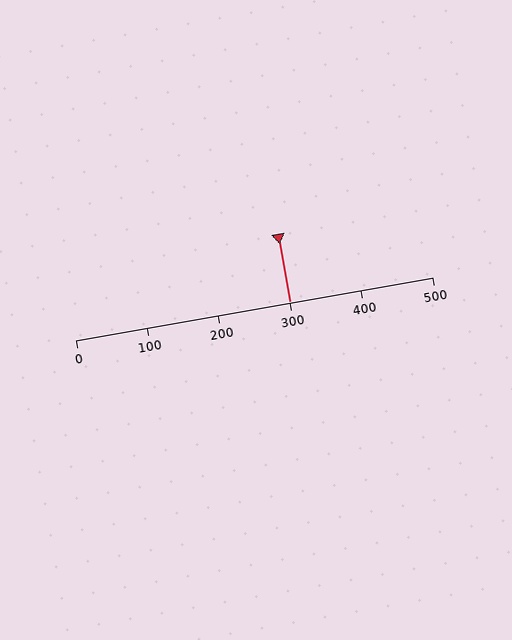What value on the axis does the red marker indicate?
The marker indicates approximately 300.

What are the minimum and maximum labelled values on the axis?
The axis runs from 0 to 500.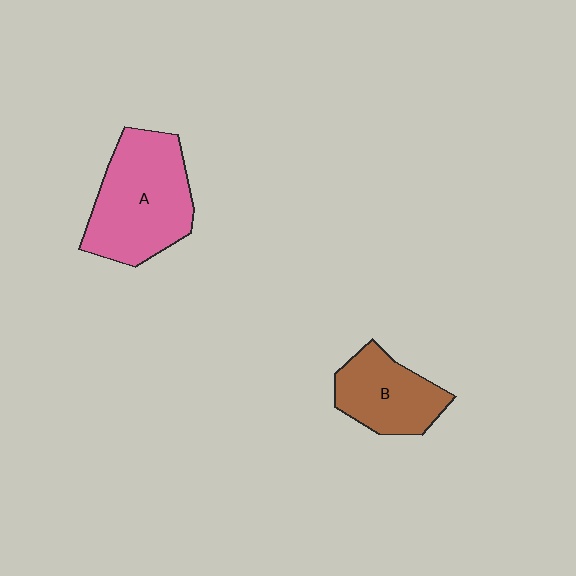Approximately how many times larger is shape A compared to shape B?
Approximately 1.6 times.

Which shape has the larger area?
Shape A (pink).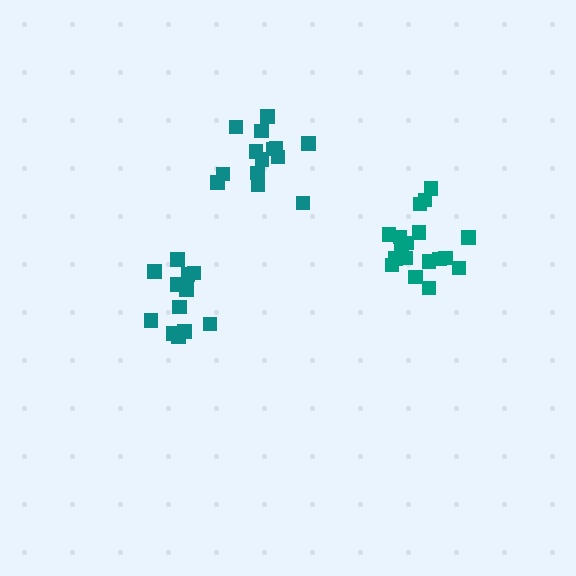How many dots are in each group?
Group 1: 12 dots, Group 2: 14 dots, Group 3: 18 dots (44 total).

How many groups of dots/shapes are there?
There are 3 groups.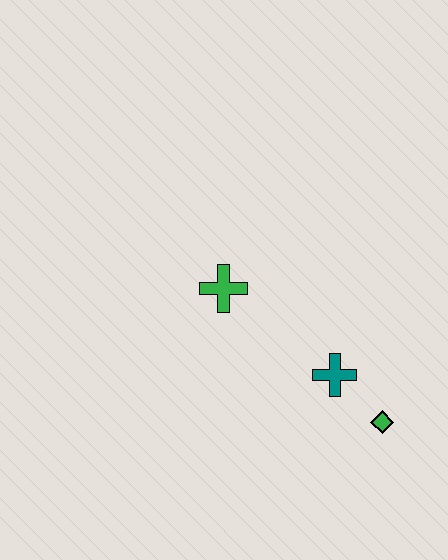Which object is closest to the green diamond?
The teal cross is closest to the green diamond.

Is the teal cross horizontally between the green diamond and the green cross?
Yes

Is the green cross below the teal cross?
No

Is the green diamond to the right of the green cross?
Yes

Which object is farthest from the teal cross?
The green cross is farthest from the teal cross.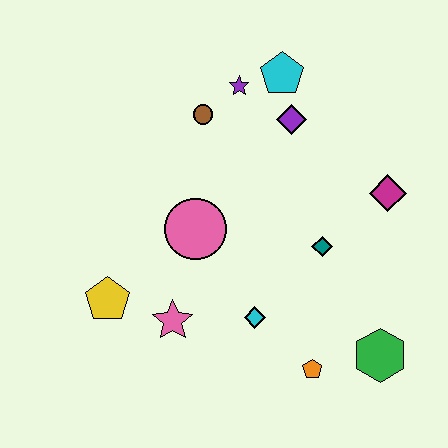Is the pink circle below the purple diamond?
Yes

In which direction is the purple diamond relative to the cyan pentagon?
The purple diamond is below the cyan pentagon.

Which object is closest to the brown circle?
The purple star is closest to the brown circle.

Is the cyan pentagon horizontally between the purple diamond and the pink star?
Yes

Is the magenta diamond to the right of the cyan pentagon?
Yes